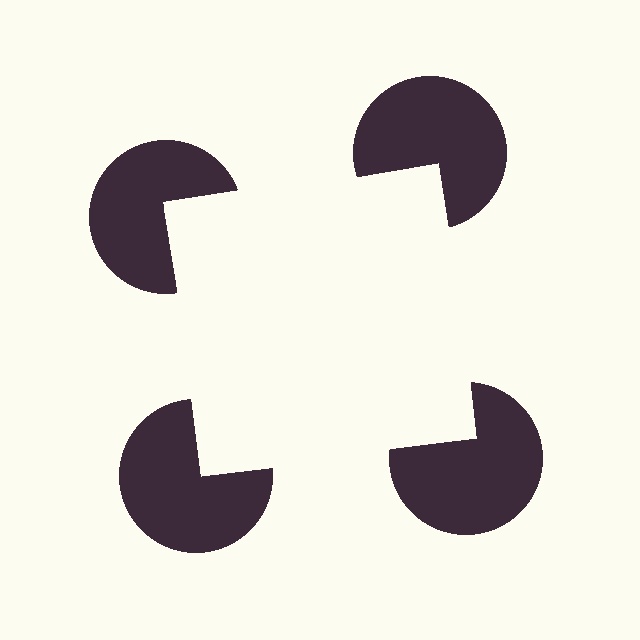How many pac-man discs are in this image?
There are 4 — one at each vertex of the illusory square.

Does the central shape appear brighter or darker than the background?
It typically appears slightly brighter than the background, even though no actual brightness change is drawn.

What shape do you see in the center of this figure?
An illusory square — its edges are inferred from the aligned wedge cuts in the pac-man discs, not physically drawn.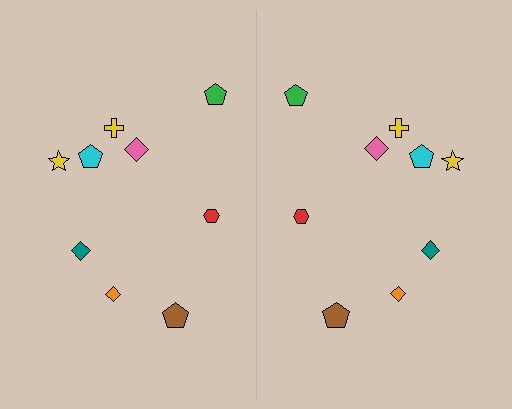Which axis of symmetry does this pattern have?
The pattern has a vertical axis of symmetry running through the center of the image.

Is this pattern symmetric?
Yes, this pattern has bilateral (reflection) symmetry.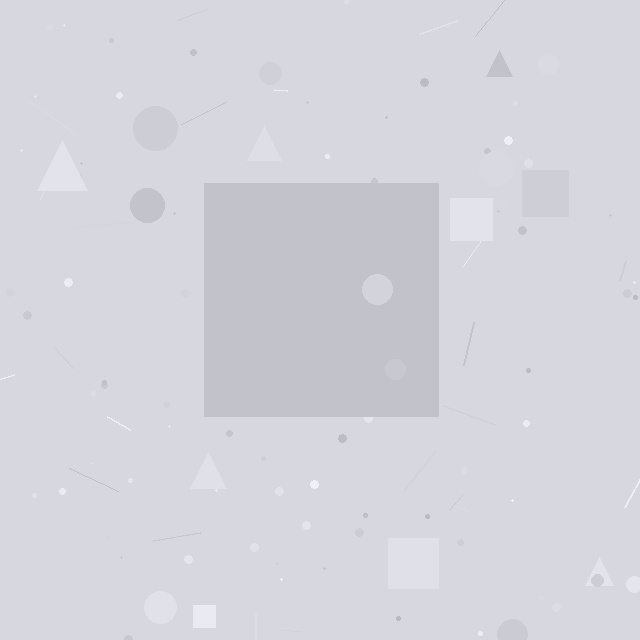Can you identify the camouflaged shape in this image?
The camouflaged shape is a square.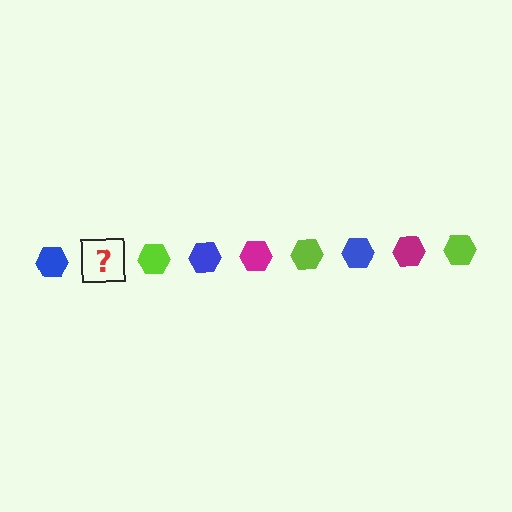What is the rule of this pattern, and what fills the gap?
The rule is that the pattern cycles through blue, magenta, lime hexagons. The gap should be filled with a magenta hexagon.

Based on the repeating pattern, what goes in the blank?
The blank should be a magenta hexagon.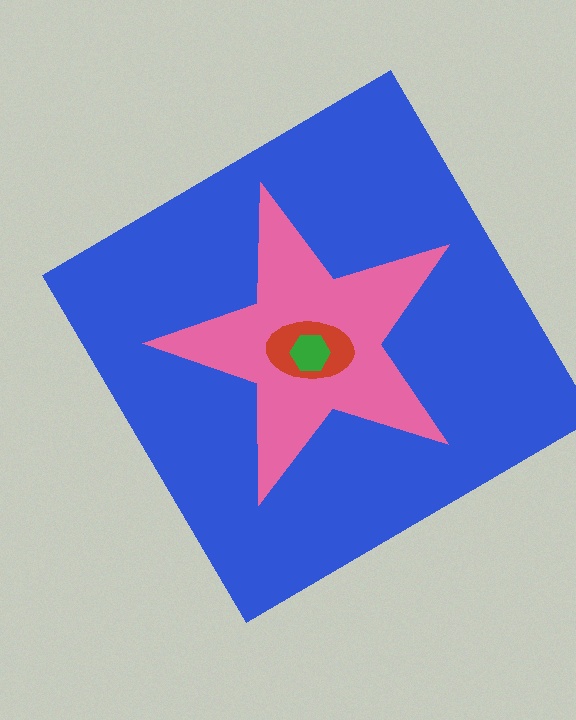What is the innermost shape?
The green hexagon.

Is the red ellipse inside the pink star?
Yes.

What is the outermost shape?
The blue diamond.